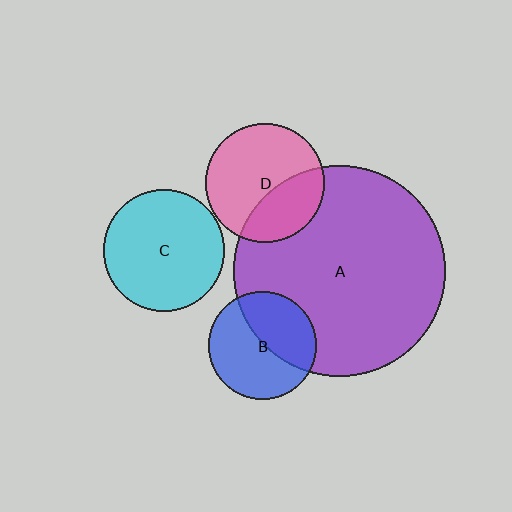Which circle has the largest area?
Circle A (purple).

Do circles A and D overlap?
Yes.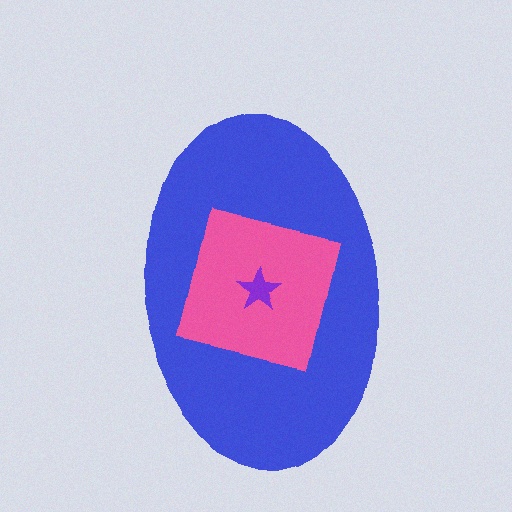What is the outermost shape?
The blue ellipse.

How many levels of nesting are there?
3.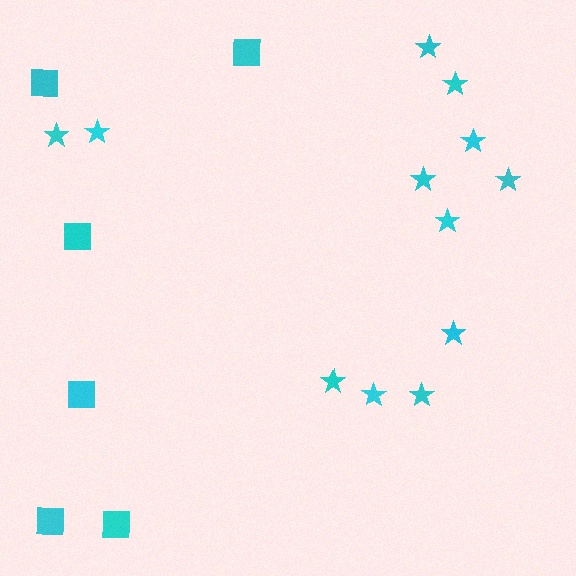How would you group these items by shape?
There are 2 groups: one group of squares (6) and one group of stars (12).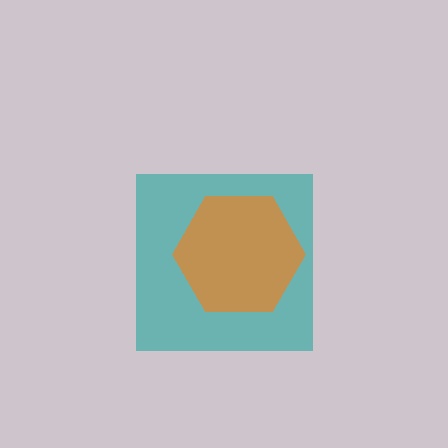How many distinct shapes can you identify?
There are 2 distinct shapes: a teal square, an orange hexagon.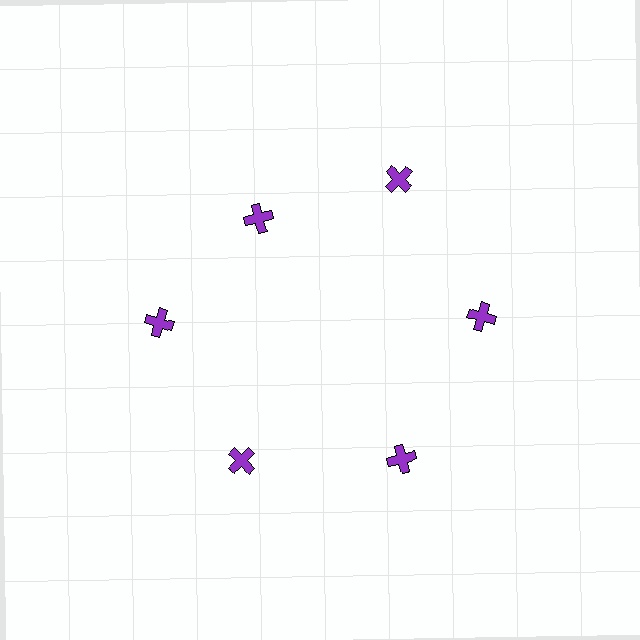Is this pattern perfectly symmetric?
No. The 6 purple crosses are arranged in a ring, but one element near the 11 o'clock position is pulled inward toward the center, breaking the 6-fold rotational symmetry.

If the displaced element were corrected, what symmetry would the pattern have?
It would have 6-fold rotational symmetry — the pattern would map onto itself every 60 degrees.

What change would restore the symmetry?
The symmetry would be restored by moving it outward, back onto the ring so that all 6 crosses sit at equal angles and equal distance from the center.